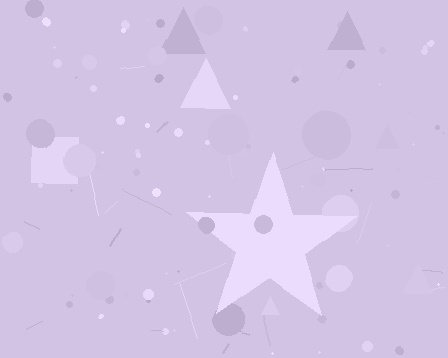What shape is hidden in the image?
A star is hidden in the image.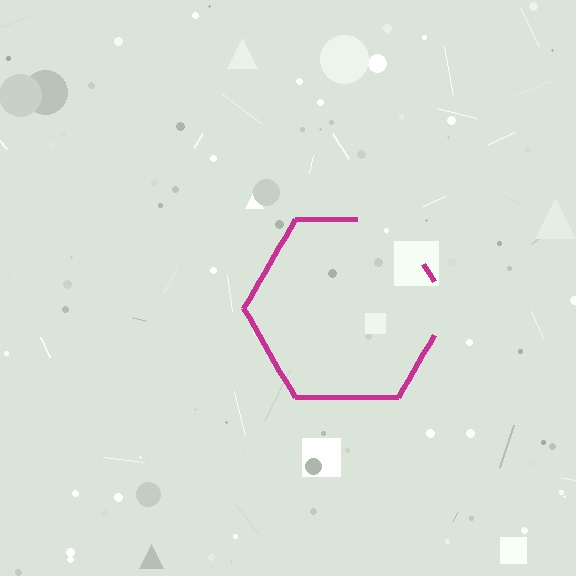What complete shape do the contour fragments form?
The contour fragments form a hexagon.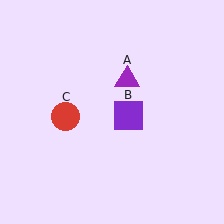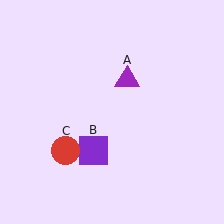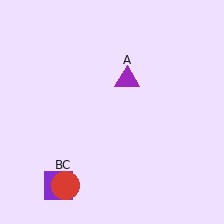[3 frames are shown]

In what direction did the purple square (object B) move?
The purple square (object B) moved down and to the left.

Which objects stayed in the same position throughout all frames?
Purple triangle (object A) remained stationary.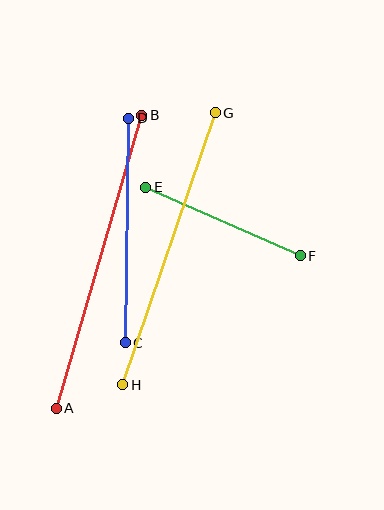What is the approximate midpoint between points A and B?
The midpoint is at approximately (99, 262) pixels.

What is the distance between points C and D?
The distance is approximately 225 pixels.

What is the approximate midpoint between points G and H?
The midpoint is at approximately (169, 249) pixels.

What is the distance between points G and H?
The distance is approximately 288 pixels.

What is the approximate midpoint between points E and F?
The midpoint is at approximately (223, 221) pixels.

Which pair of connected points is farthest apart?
Points A and B are farthest apart.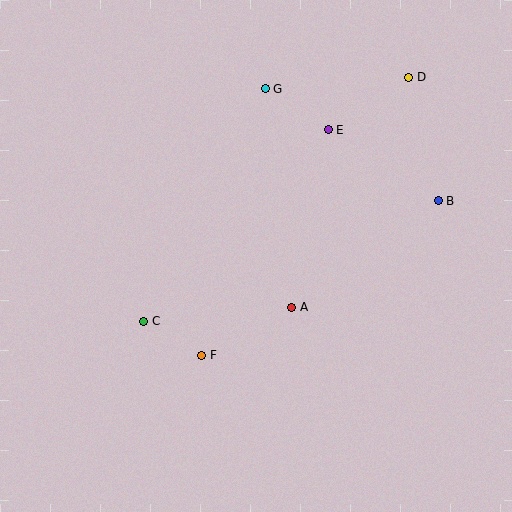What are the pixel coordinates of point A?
Point A is at (292, 307).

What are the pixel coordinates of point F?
Point F is at (202, 355).